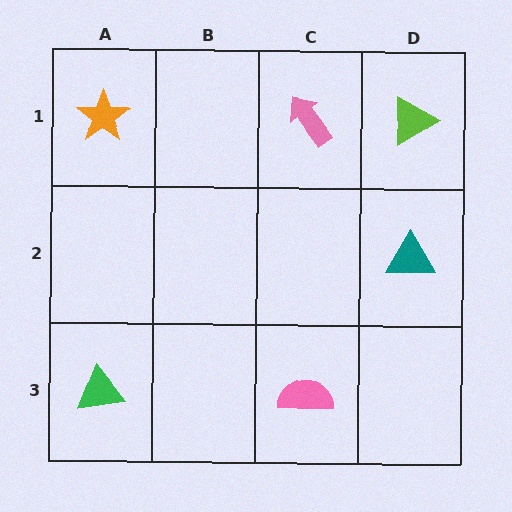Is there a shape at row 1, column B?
No, that cell is empty.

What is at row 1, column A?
An orange star.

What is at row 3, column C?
A pink semicircle.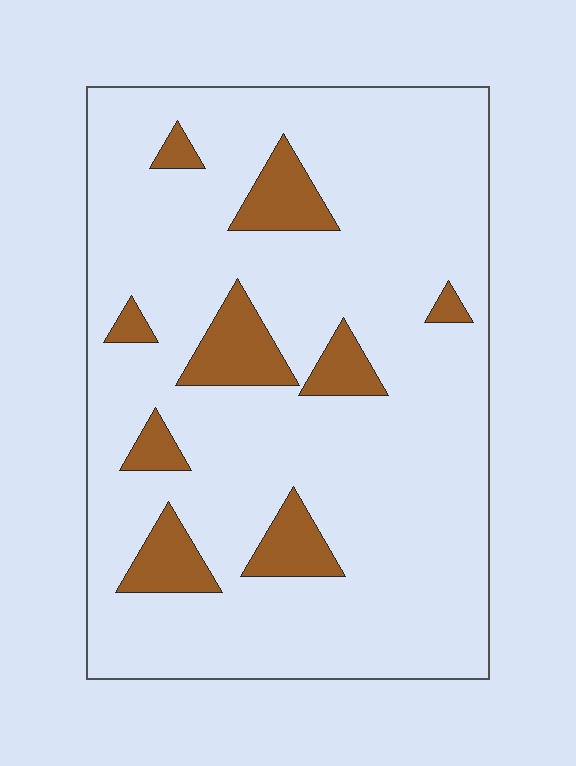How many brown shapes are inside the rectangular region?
9.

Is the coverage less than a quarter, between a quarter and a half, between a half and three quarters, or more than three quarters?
Less than a quarter.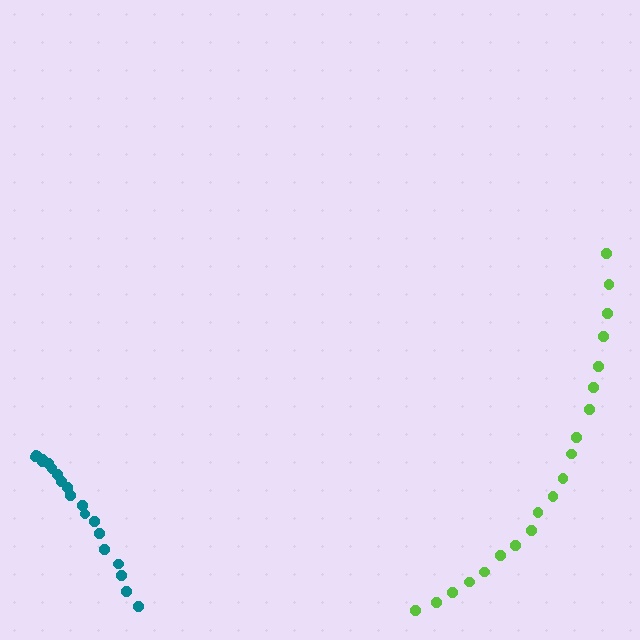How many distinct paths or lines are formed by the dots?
There are 2 distinct paths.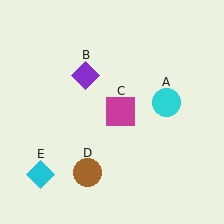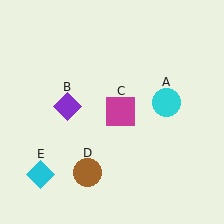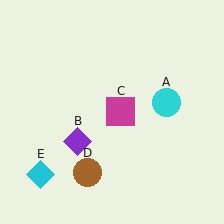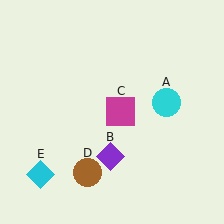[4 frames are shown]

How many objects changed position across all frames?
1 object changed position: purple diamond (object B).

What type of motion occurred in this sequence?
The purple diamond (object B) rotated counterclockwise around the center of the scene.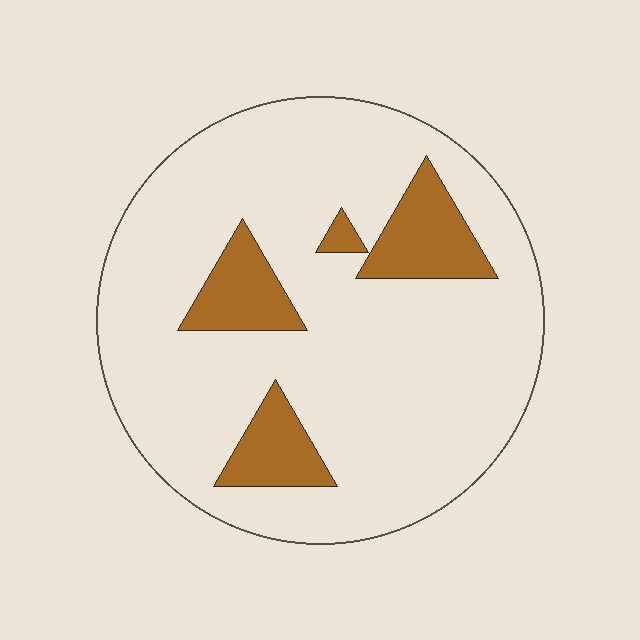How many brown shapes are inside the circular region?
4.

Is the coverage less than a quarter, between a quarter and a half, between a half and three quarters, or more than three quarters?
Less than a quarter.